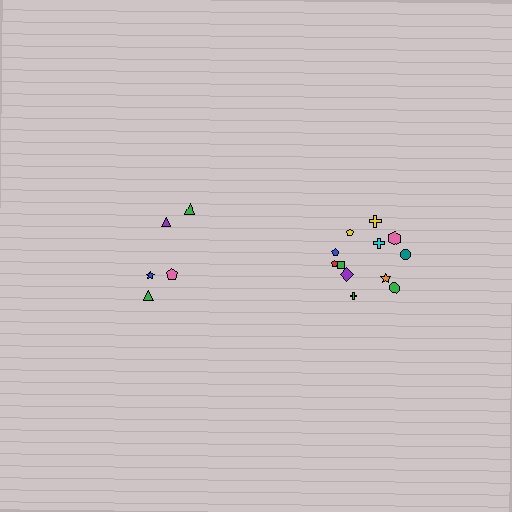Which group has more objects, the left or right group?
The right group.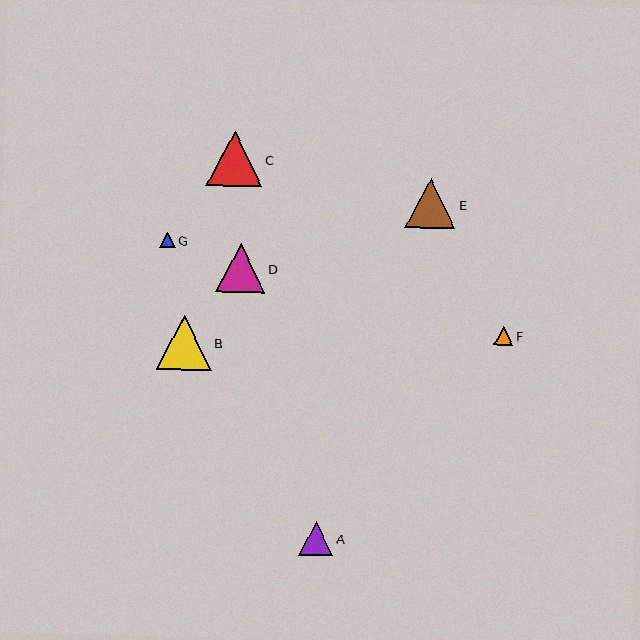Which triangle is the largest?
Triangle C is the largest with a size of approximately 55 pixels.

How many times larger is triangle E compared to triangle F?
Triangle E is approximately 2.6 times the size of triangle F.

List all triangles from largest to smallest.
From largest to smallest: C, B, E, D, A, F, G.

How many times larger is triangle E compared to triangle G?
Triangle E is approximately 3.3 times the size of triangle G.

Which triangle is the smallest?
Triangle G is the smallest with a size of approximately 15 pixels.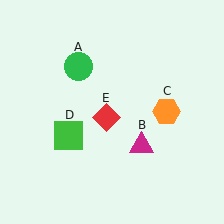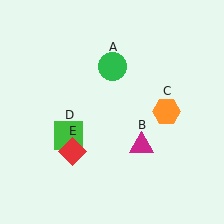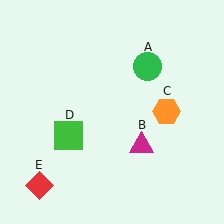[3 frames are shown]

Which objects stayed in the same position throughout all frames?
Magenta triangle (object B) and orange hexagon (object C) and green square (object D) remained stationary.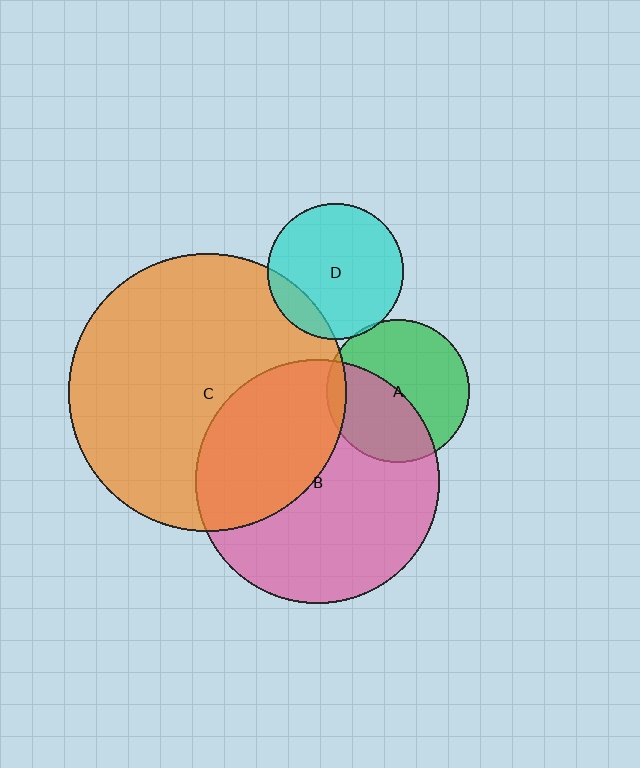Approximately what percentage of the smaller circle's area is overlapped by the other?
Approximately 40%.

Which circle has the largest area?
Circle C (orange).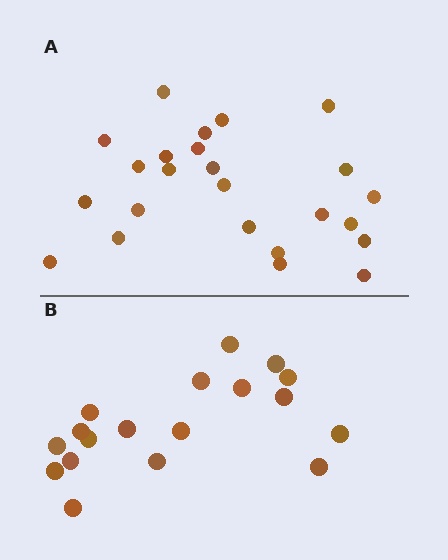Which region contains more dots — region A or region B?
Region A (the top region) has more dots.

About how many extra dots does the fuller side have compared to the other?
Region A has about 6 more dots than region B.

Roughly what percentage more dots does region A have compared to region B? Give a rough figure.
About 35% more.